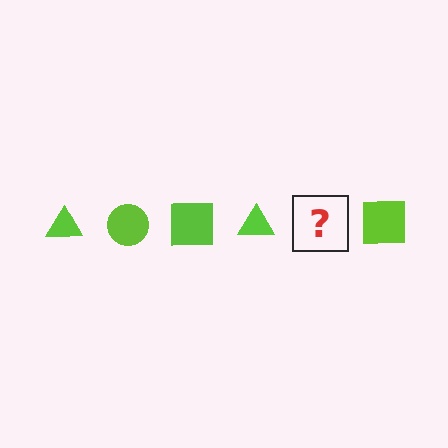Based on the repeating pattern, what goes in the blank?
The blank should be a lime circle.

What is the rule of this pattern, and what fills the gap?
The rule is that the pattern cycles through triangle, circle, square shapes in lime. The gap should be filled with a lime circle.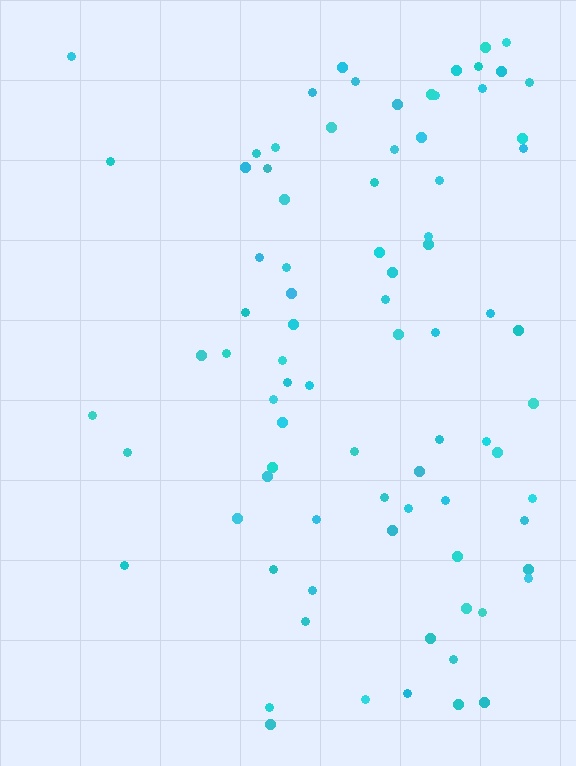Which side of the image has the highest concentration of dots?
The right.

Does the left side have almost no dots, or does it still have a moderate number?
Still a moderate number, just noticeably fewer than the right.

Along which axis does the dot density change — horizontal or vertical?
Horizontal.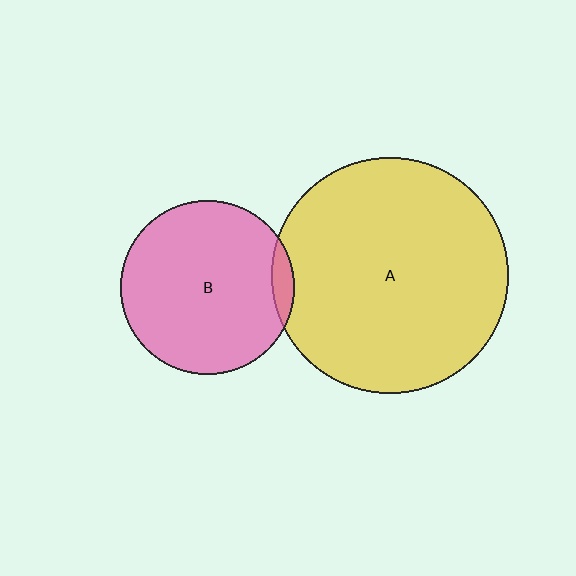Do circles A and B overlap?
Yes.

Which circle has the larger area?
Circle A (yellow).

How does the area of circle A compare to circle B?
Approximately 1.8 times.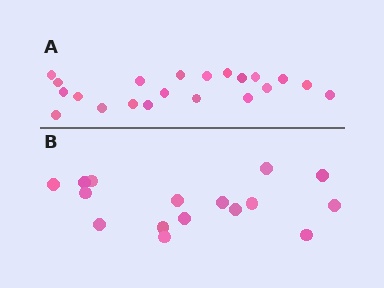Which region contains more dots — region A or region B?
Region A (the top region) has more dots.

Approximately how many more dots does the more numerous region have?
Region A has about 5 more dots than region B.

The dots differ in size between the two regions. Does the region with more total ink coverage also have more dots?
No. Region B has more total ink coverage because its dots are larger, but region A actually contains more individual dots. Total area can be misleading — the number of items is what matters here.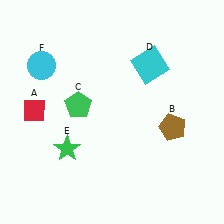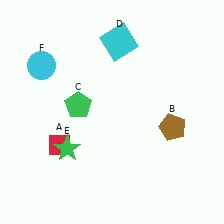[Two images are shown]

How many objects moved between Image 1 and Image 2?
2 objects moved between the two images.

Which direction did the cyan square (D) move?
The cyan square (D) moved left.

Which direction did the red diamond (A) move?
The red diamond (A) moved down.